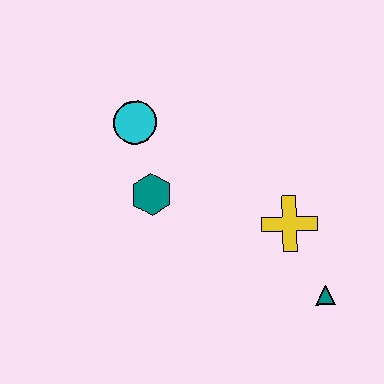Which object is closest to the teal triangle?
The yellow cross is closest to the teal triangle.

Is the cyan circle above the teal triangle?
Yes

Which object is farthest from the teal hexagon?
The teal triangle is farthest from the teal hexagon.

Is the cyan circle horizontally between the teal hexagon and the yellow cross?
No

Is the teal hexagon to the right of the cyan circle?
Yes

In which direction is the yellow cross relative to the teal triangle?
The yellow cross is above the teal triangle.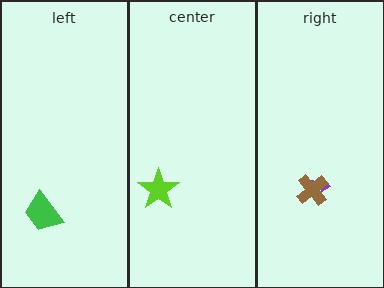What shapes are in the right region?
The purple arrow, the brown cross.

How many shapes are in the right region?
2.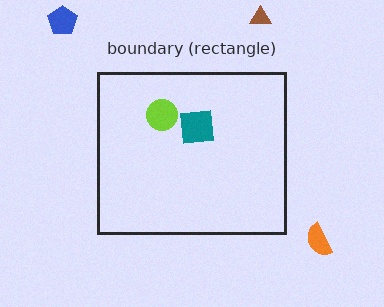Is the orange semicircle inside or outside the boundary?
Outside.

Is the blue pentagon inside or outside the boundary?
Outside.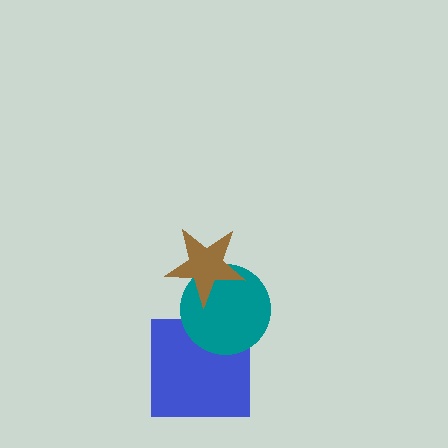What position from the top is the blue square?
The blue square is 3rd from the top.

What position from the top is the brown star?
The brown star is 1st from the top.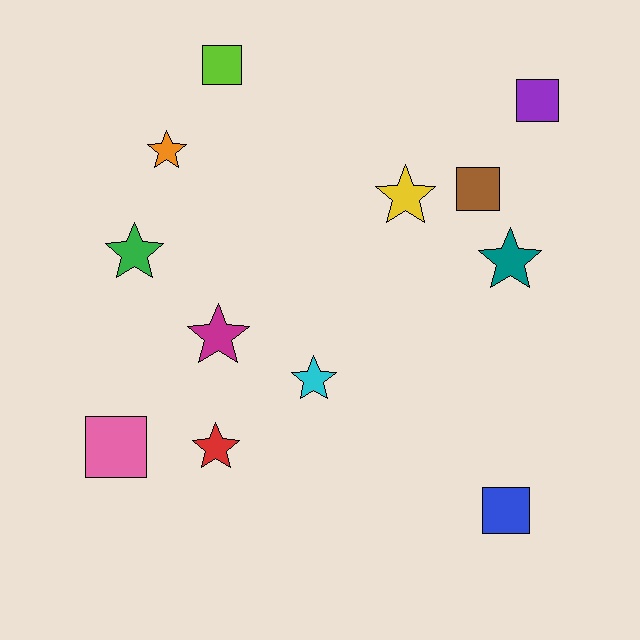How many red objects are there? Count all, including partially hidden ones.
There is 1 red object.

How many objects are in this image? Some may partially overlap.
There are 12 objects.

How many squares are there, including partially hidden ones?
There are 5 squares.